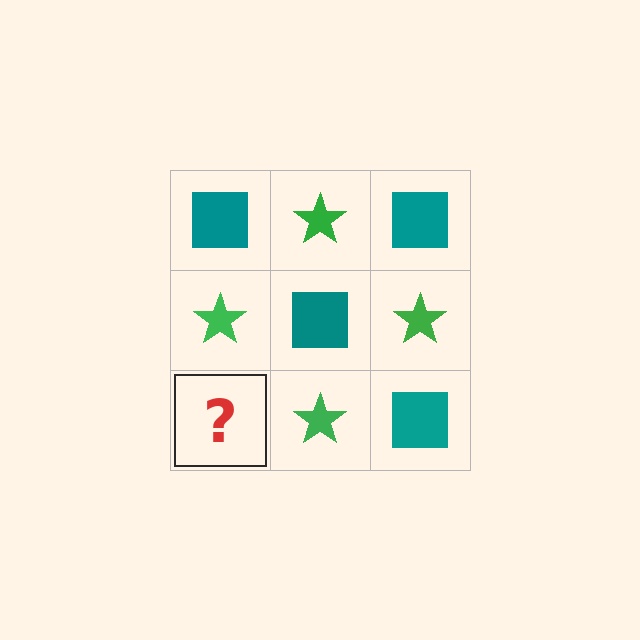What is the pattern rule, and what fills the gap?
The rule is that it alternates teal square and green star in a checkerboard pattern. The gap should be filled with a teal square.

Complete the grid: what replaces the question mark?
The question mark should be replaced with a teal square.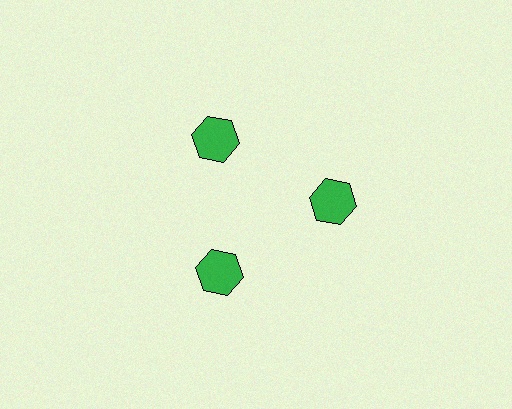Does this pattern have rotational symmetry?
Yes, this pattern has 3-fold rotational symmetry. It looks the same after rotating 120 degrees around the center.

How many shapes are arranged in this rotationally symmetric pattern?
There are 3 shapes, arranged in 3 groups of 1.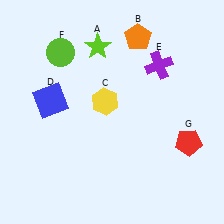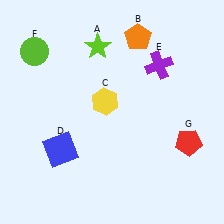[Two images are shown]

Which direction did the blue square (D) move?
The blue square (D) moved down.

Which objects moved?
The objects that moved are: the blue square (D), the lime circle (F).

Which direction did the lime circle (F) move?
The lime circle (F) moved left.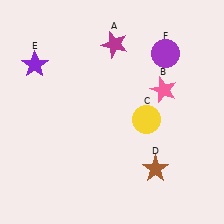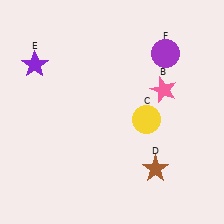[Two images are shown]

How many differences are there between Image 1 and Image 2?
There is 1 difference between the two images.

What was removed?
The magenta star (A) was removed in Image 2.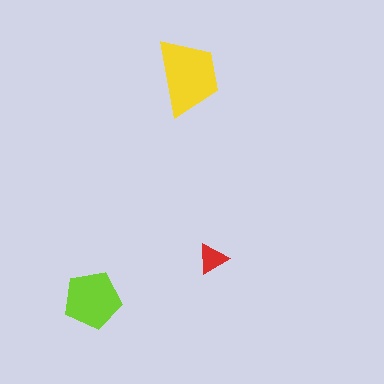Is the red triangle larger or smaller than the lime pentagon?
Smaller.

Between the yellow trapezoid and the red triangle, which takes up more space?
The yellow trapezoid.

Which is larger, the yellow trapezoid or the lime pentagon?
The yellow trapezoid.